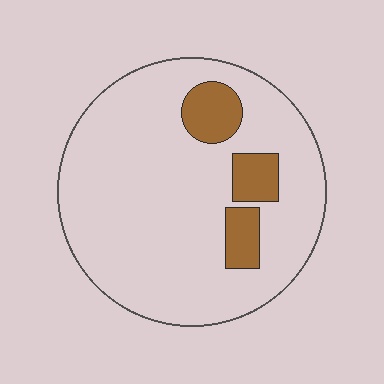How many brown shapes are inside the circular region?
3.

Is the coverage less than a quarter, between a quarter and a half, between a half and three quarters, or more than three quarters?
Less than a quarter.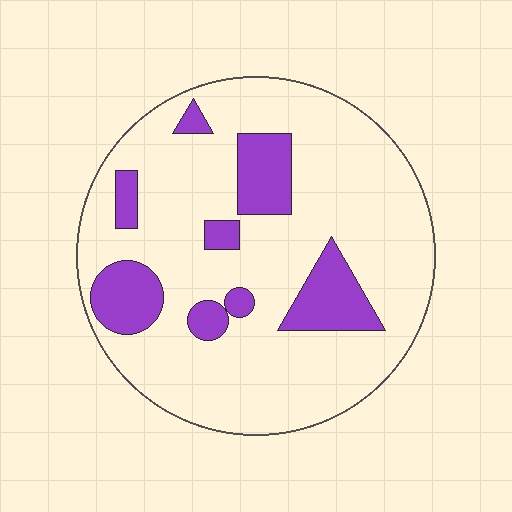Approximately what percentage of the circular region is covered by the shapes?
Approximately 20%.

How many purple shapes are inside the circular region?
8.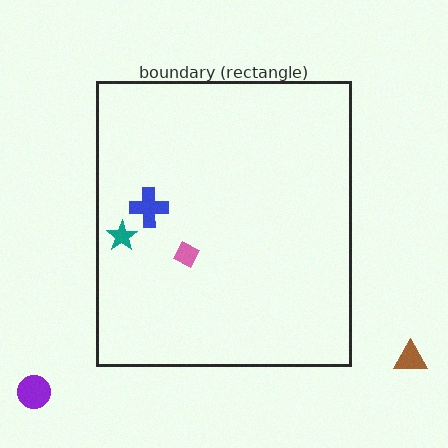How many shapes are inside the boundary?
3 inside, 2 outside.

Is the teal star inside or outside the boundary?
Inside.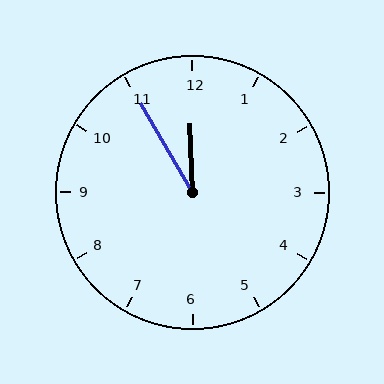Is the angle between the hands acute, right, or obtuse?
It is acute.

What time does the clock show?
11:55.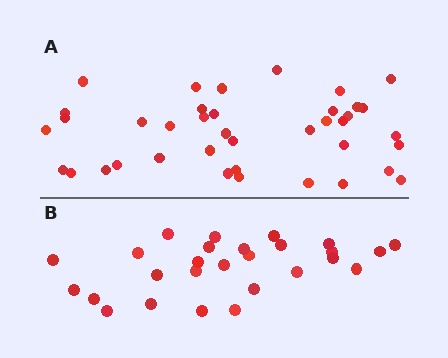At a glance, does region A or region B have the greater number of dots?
Region A (the top region) has more dots.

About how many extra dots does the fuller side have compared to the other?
Region A has roughly 12 or so more dots than region B.